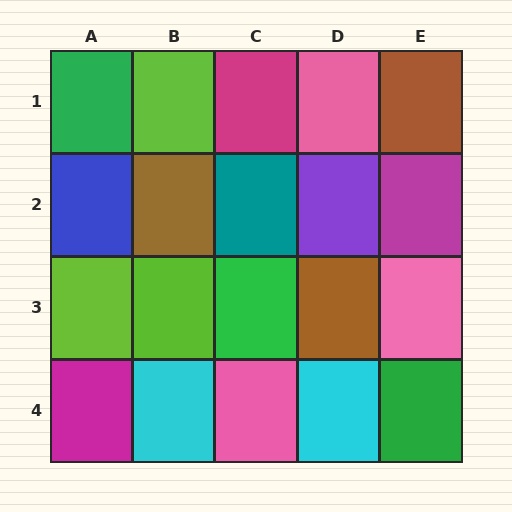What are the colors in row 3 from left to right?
Lime, lime, green, brown, pink.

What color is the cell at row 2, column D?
Purple.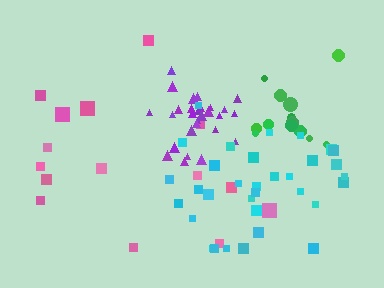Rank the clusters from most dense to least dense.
purple, green, cyan, pink.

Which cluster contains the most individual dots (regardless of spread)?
Cyan (34).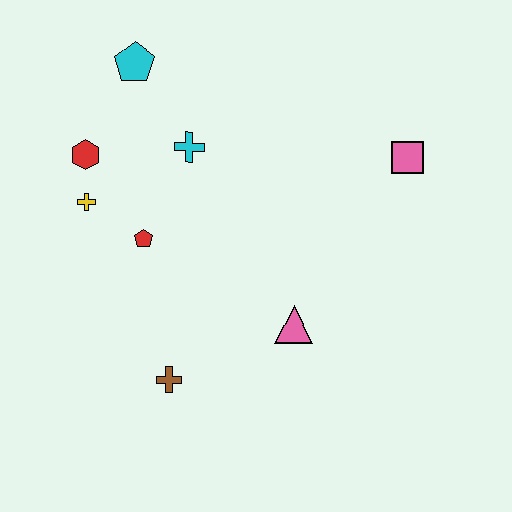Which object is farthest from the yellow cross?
The pink square is farthest from the yellow cross.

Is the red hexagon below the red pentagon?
No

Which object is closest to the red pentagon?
The yellow cross is closest to the red pentagon.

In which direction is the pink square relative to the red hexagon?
The pink square is to the right of the red hexagon.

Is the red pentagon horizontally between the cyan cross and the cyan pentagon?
Yes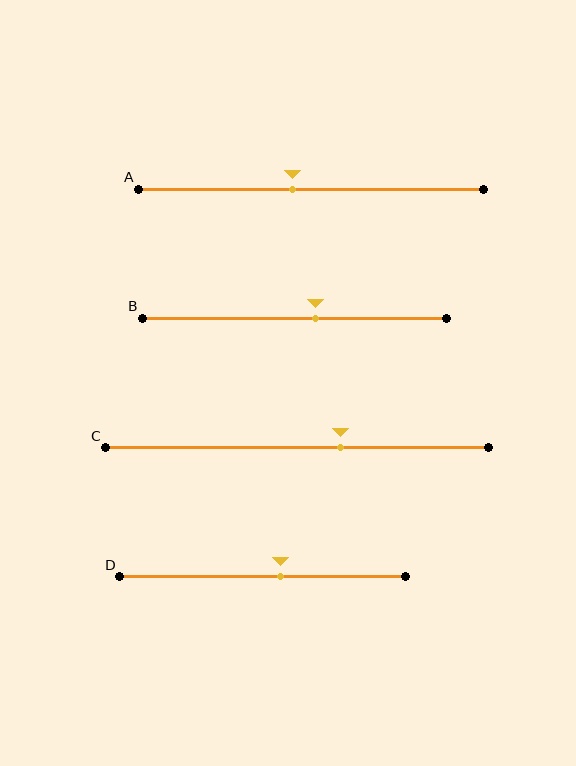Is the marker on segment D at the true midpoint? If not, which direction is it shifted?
No, the marker on segment D is shifted to the right by about 6% of the segment length.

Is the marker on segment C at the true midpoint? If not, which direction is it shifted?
No, the marker on segment C is shifted to the right by about 11% of the segment length.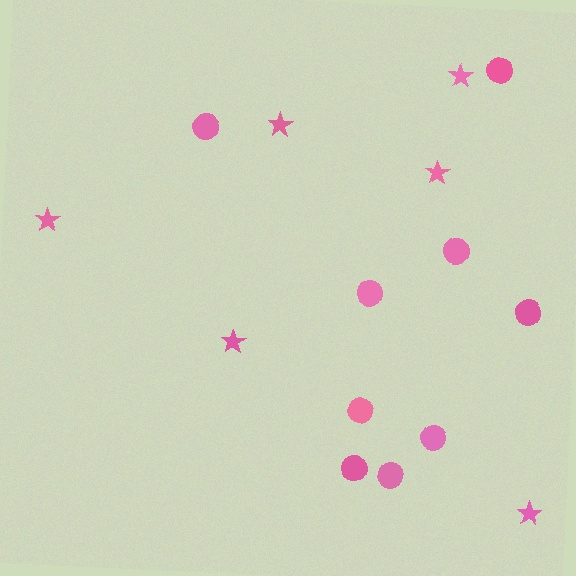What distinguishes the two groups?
There are 2 groups: one group of stars (6) and one group of circles (9).